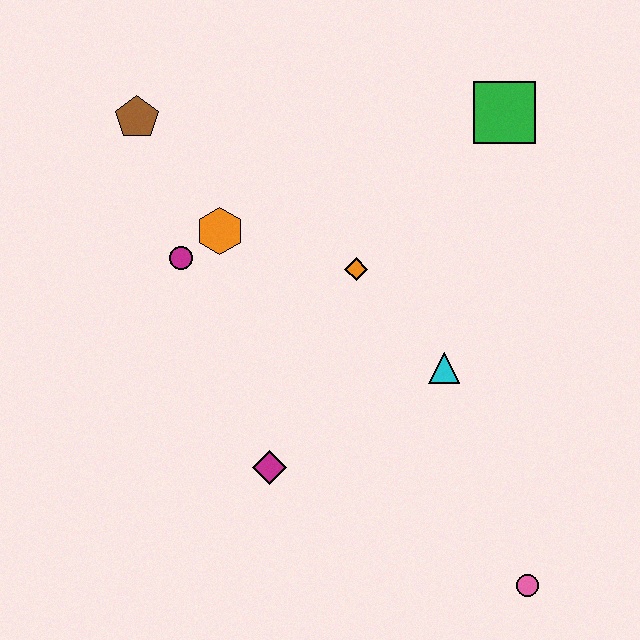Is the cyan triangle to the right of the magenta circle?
Yes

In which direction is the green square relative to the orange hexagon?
The green square is to the right of the orange hexagon.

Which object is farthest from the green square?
The pink circle is farthest from the green square.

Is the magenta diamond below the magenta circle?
Yes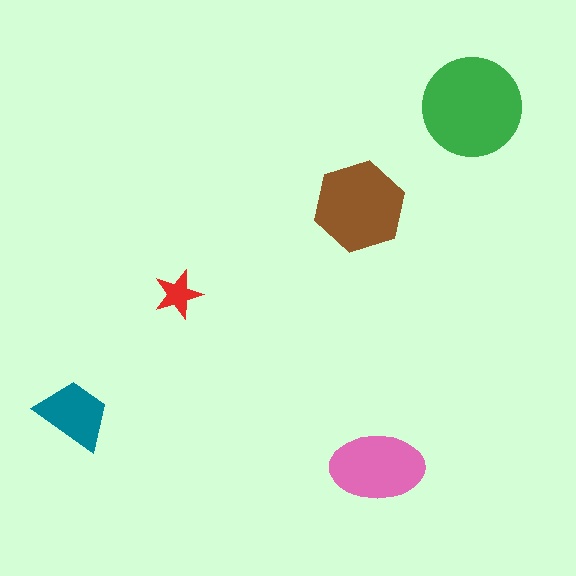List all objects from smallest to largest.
The red star, the teal trapezoid, the pink ellipse, the brown hexagon, the green circle.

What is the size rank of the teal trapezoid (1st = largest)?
4th.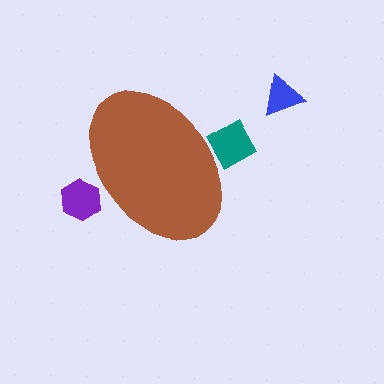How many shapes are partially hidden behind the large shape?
2 shapes are partially hidden.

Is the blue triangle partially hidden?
No, the blue triangle is fully visible.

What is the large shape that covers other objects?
A brown ellipse.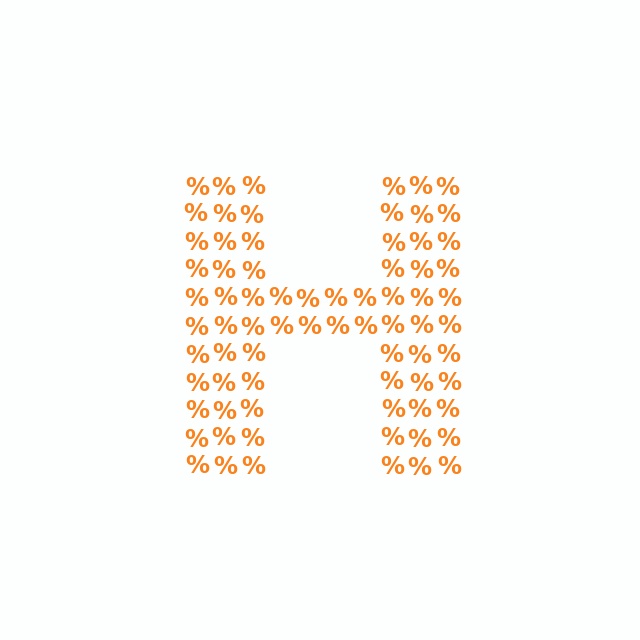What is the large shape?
The large shape is the letter H.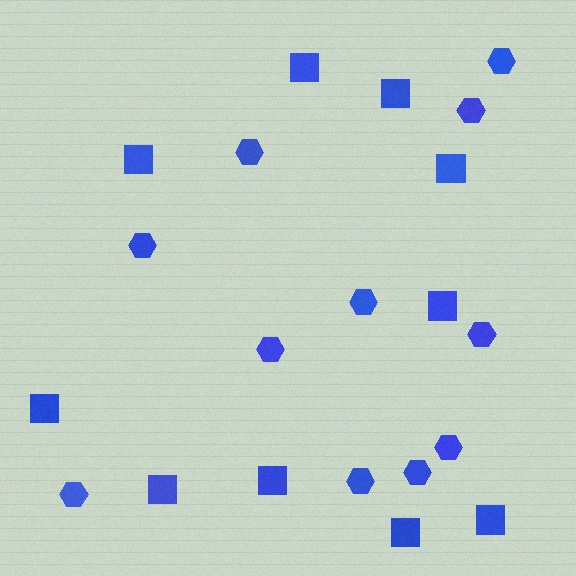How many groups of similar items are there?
There are 2 groups: one group of hexagons (11) and one group of squares (10).